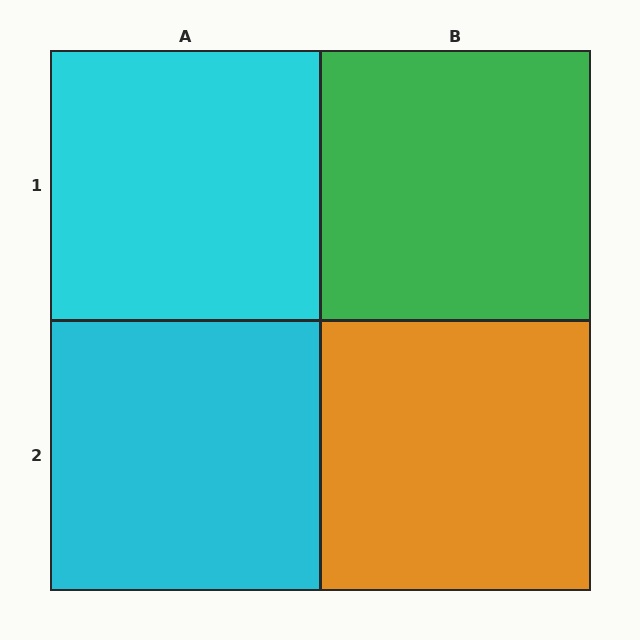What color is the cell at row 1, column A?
Cyan.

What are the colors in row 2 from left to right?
Cyan, orange.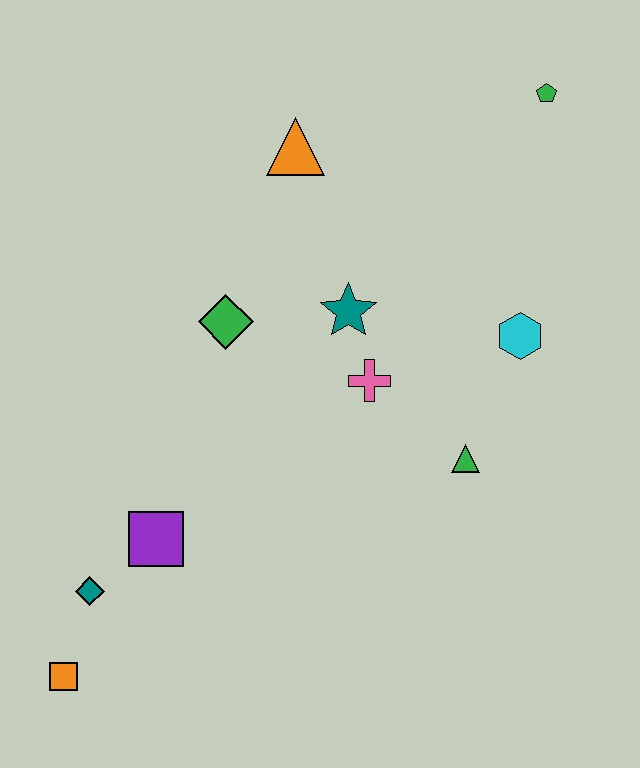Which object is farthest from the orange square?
The green pentagon is farthest from the orange square.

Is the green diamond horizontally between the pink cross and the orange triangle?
No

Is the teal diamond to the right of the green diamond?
No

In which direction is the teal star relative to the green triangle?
The teal star is above the green triangle.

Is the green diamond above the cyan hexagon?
Yes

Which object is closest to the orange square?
The teal diamond is closest to the orange square.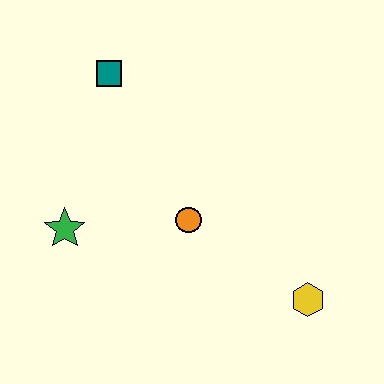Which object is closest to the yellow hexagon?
The orange circle is closest to the yellow hexagon.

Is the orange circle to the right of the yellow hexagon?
No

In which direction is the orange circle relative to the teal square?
The orange circle is below the teal square.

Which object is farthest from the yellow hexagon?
The teal square is farthest from the yellow hexagon.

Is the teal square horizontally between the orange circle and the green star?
Yes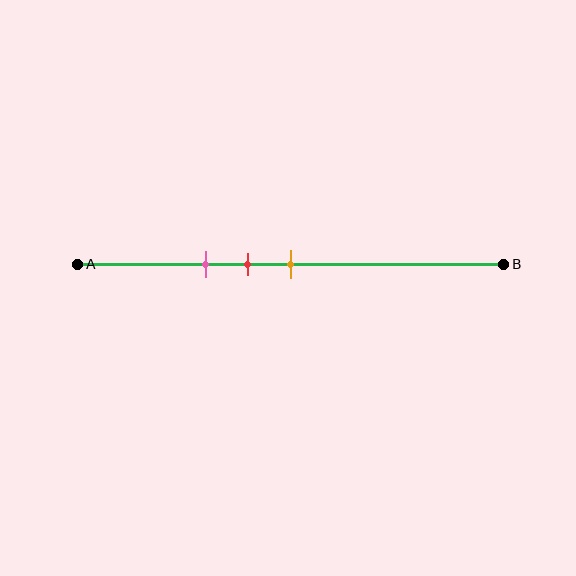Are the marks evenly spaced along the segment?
Yes, the marks are approximately evenly spaced.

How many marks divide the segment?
There are 3 marks dividing the segment.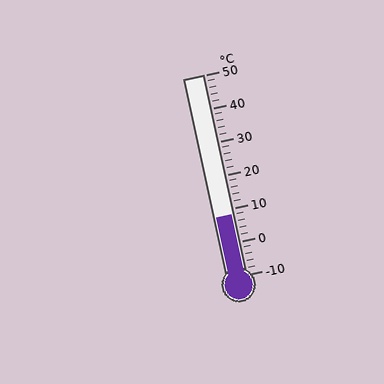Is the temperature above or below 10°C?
The temperature is below 10°C.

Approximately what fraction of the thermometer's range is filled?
The thermometer is filled to approximately 30% of its range.